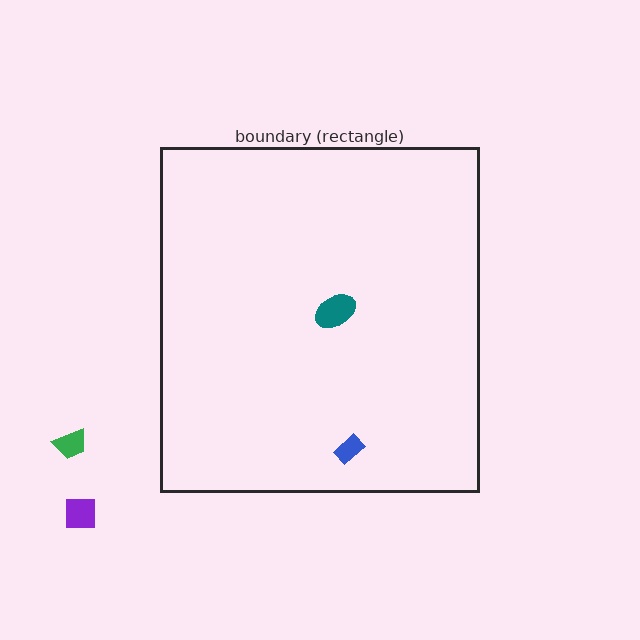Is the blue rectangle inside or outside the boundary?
Inside.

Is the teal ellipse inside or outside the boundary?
Inside.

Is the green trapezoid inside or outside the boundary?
Outside.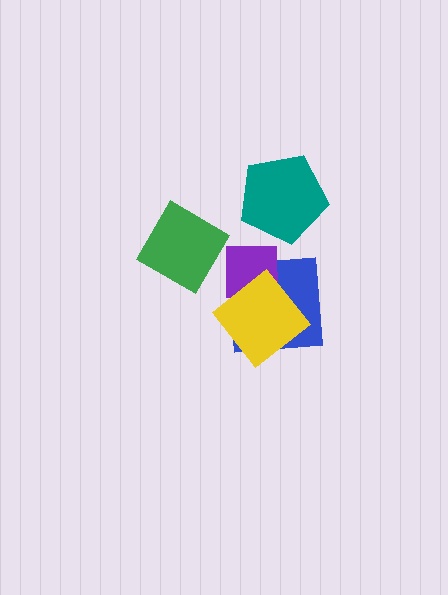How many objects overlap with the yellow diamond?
2 objects overlap with the yellow diamond.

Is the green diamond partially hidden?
No, no other shape covers it.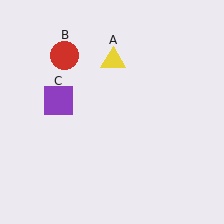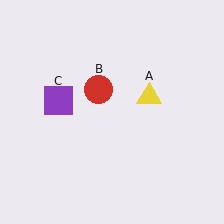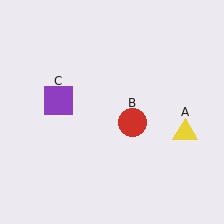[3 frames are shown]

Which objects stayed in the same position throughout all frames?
Purple square (object C) remained stationary.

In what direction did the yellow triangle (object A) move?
The yellow triangle (object A) moved down and to the right.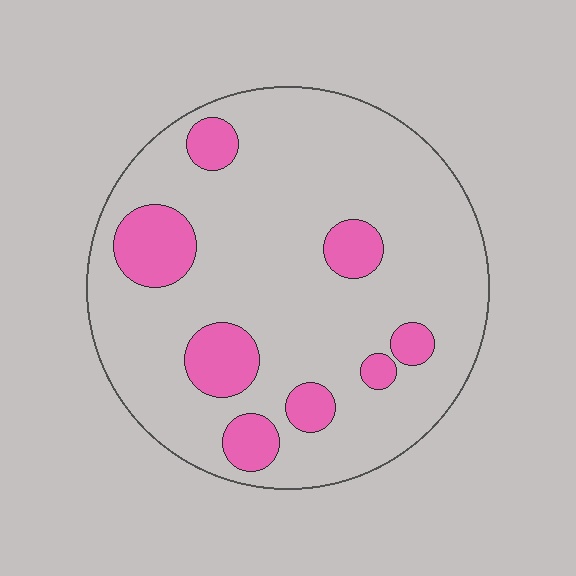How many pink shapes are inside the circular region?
8.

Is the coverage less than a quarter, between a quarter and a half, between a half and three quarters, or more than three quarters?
Less than a quarter.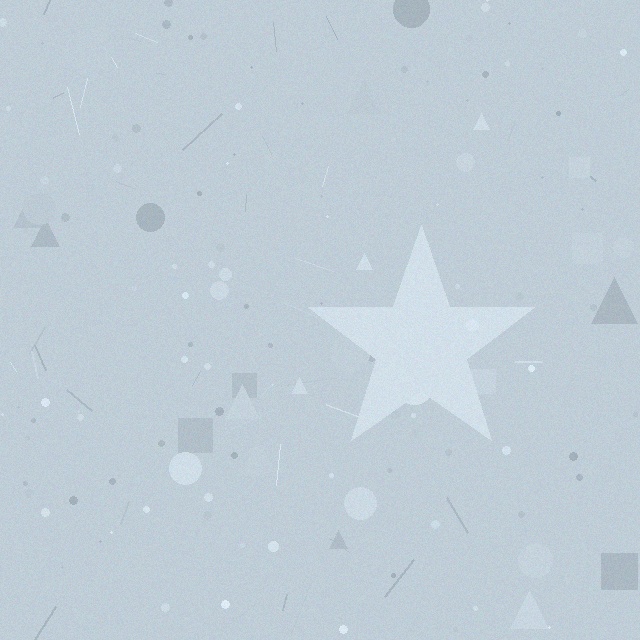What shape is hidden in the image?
A star is hidden in the image.